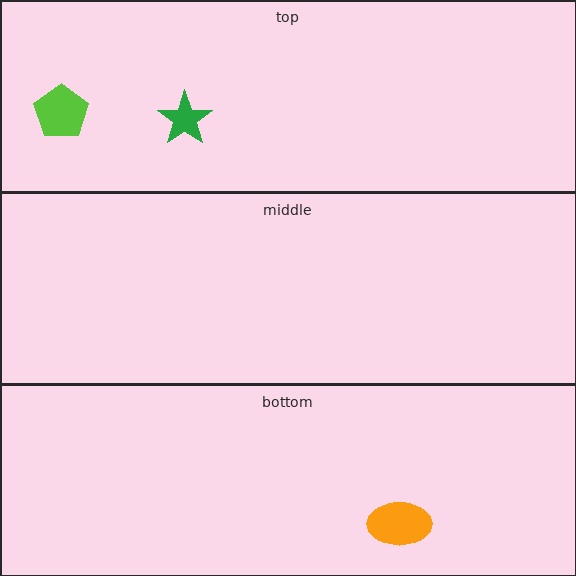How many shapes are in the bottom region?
1.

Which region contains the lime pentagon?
The top region.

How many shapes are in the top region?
2.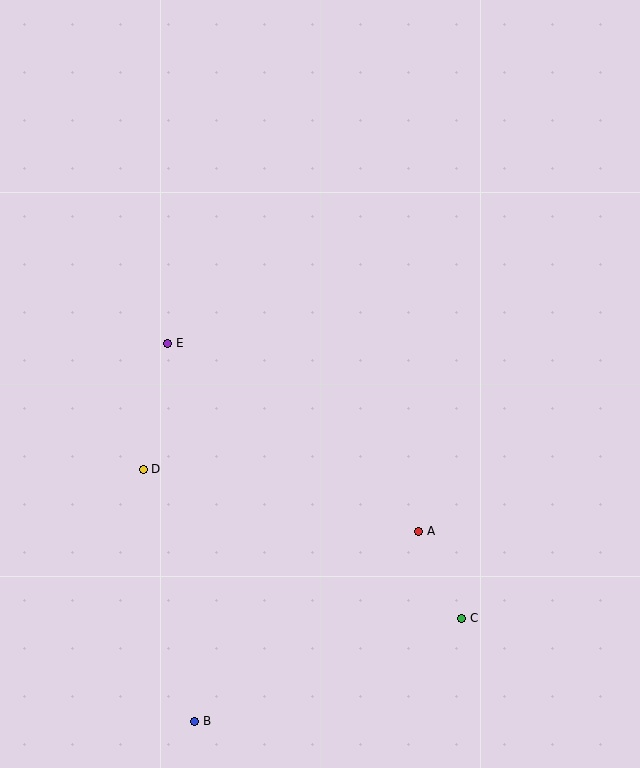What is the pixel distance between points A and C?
The distance between A and C is 97 pixels.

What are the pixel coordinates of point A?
Point A is at (419, 531).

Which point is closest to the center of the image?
Point E at (168, 343) is closest to the center.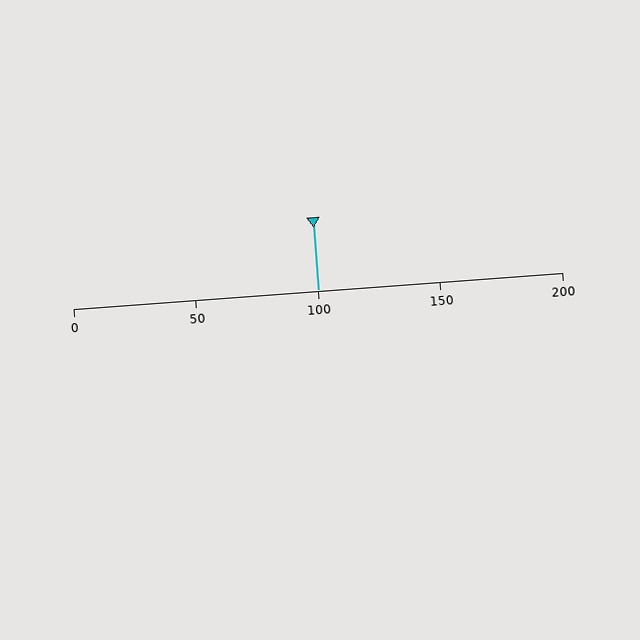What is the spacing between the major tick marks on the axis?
The major ticks are spaced 50 apart.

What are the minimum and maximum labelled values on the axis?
The axis runs from 0 to 200.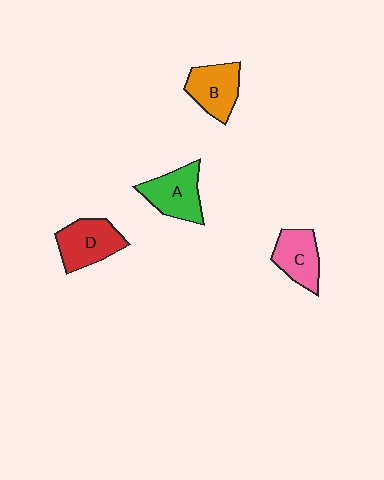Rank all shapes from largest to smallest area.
From largest to smallest: D (red), A (green), B (orange), C (pink).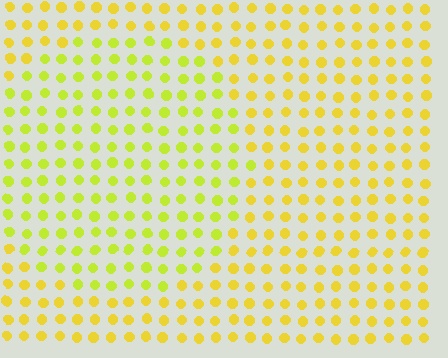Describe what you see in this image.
The image is filled with small yellow elements in a uniform arrangement. A circle-shaped region is visible where the elements are tinted to a slightly different hue, forming a subtle color boundary.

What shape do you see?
I see a circle.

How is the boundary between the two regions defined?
The boundary is defined purely by a slight shift in hue (about 22 degrees). Spacing, size, and orientation are identical on both sides.